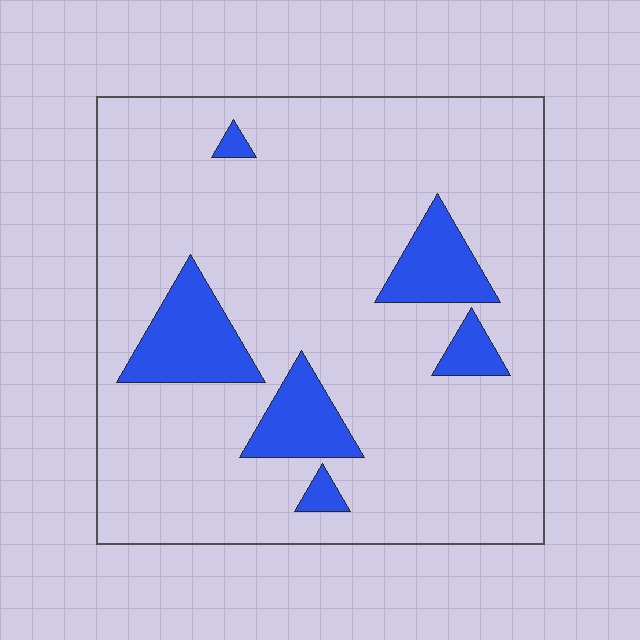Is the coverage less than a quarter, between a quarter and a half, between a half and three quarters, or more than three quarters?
Less than a quarter.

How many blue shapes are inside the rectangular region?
6.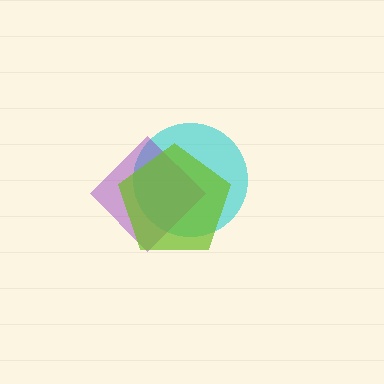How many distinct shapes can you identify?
There are 3 distinct shapes: a cyan circle, a purple diamond, a lime pentagon.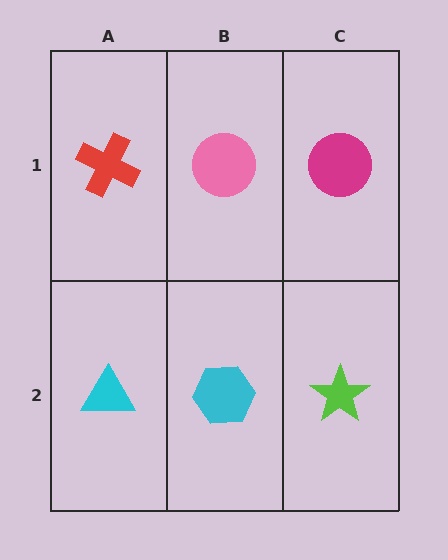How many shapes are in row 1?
3 shapes.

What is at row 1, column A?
A red cross.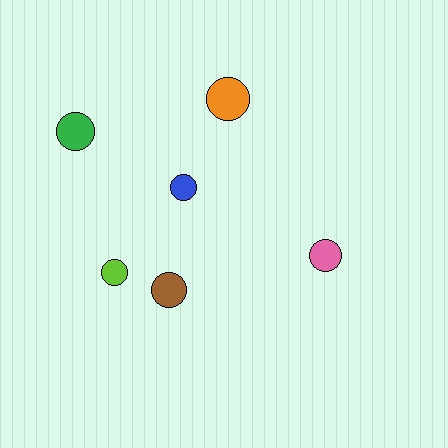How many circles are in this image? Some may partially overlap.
There are 6 circles.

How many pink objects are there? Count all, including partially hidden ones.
There is 1 pink object.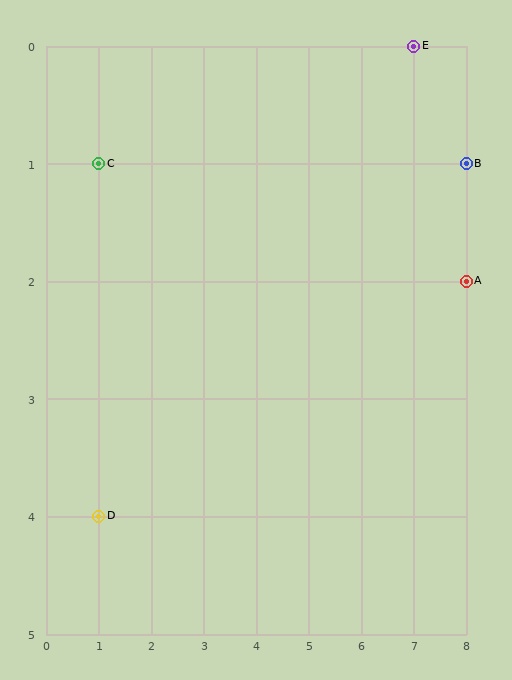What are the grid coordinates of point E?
Point E is at grid coordinates (7, 0).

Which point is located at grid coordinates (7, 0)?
Point E is at (7, 0).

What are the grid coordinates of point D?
Point D is at grid coordinates (1, 4).